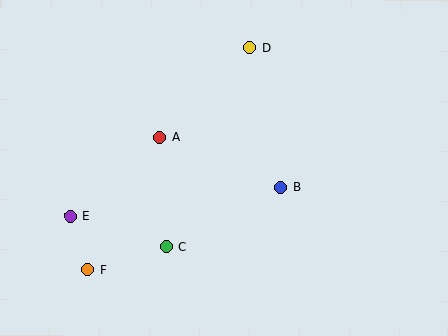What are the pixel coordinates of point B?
Point B is at (281, 188).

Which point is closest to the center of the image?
Point B at (281, 188) is closest to the center.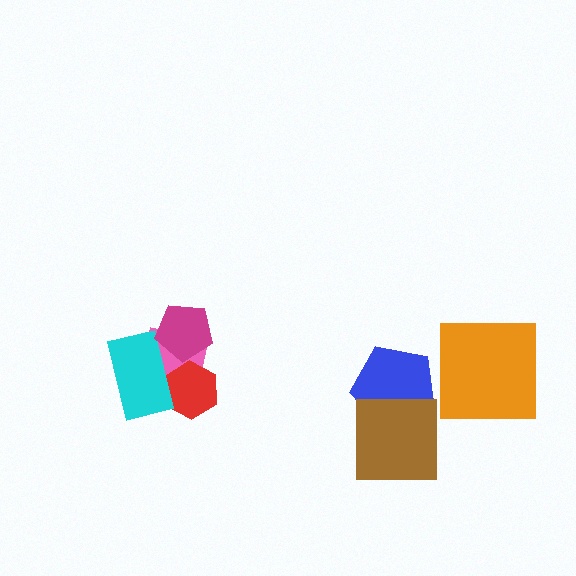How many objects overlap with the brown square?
1 object overlaps with the brown square.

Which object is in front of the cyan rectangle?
The magenta pentagon is in front of the cyan rectangle.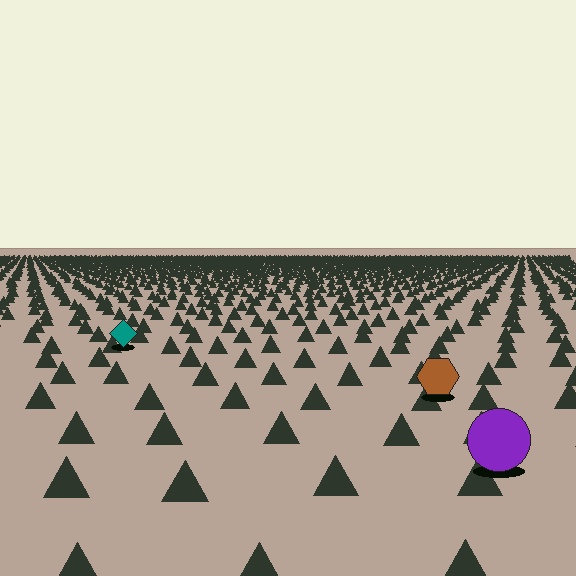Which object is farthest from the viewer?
The teal diamond is farthest from the viewer. It appears smaller and the ground texture around it is denser.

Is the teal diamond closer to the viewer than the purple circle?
No. The purple circle is closer — you can tell from the texture gradient: the ground texture is coarser near it.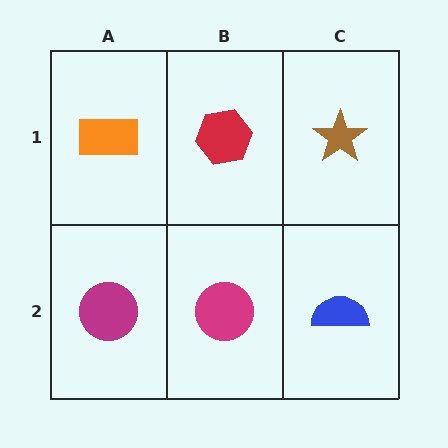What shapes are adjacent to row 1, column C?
A blue semicircle (row 2, column C), a red hexagon (row 1, column B).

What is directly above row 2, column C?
A brown star.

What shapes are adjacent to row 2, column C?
A brown star (row 1, column C), a magenta circle (row 2, column B).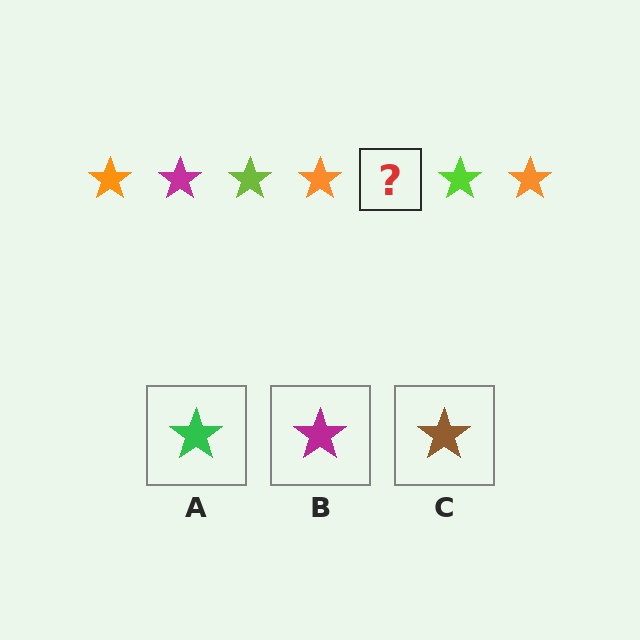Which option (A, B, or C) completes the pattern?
B.